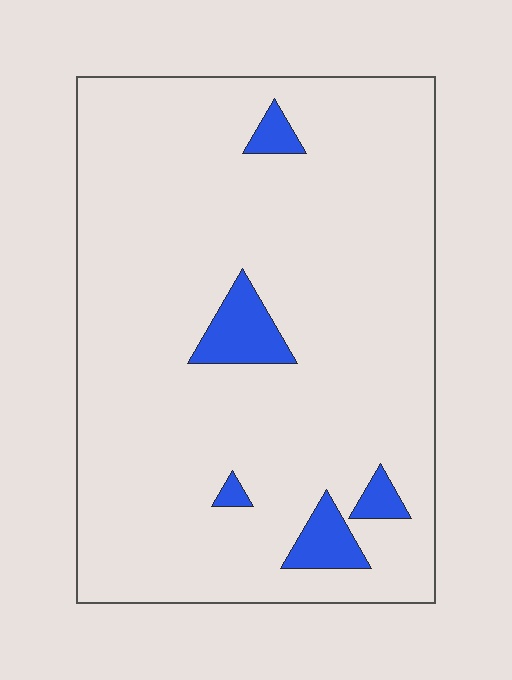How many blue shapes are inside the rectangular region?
5.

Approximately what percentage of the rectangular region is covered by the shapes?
Approximately 5%.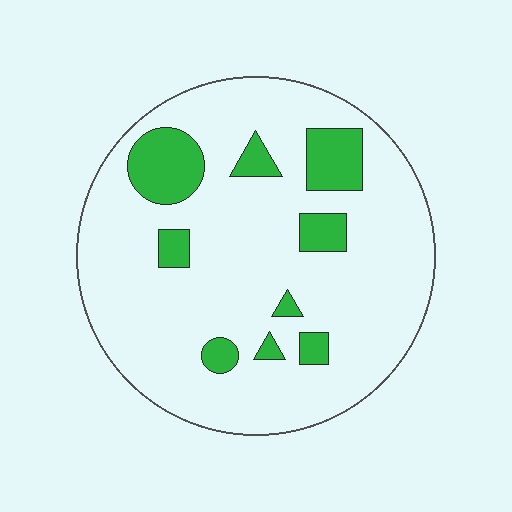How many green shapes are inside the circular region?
9.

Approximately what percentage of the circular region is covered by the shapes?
Approximately 15%.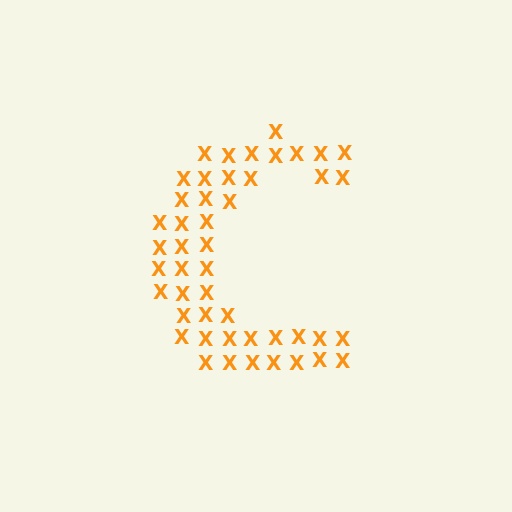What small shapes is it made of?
It is made of small letter X's.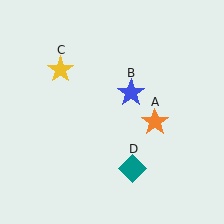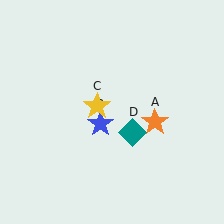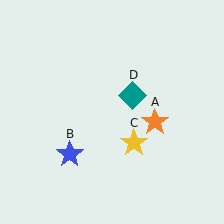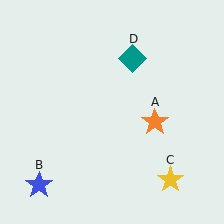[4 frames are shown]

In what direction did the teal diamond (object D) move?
The teal diamond (object D) moved up.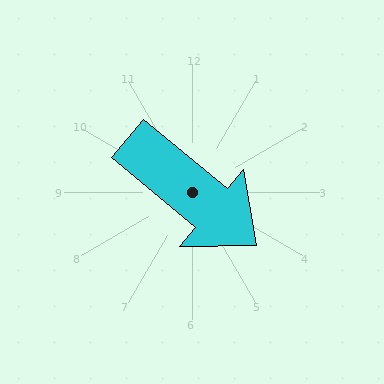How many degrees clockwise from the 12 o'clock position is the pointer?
Approximately 130 degrees.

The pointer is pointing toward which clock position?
Roughly 4 o'clock.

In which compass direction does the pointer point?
Southeast.